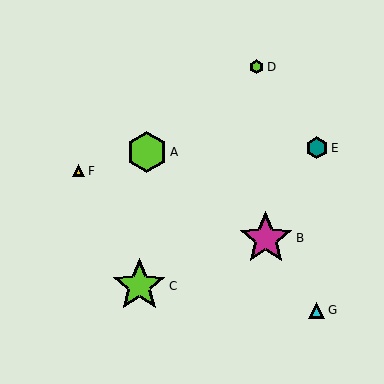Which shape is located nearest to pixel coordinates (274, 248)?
The magenta star (labeled B) at (266, 238) is nearest to that location.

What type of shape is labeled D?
Shape D is a lime hexagon.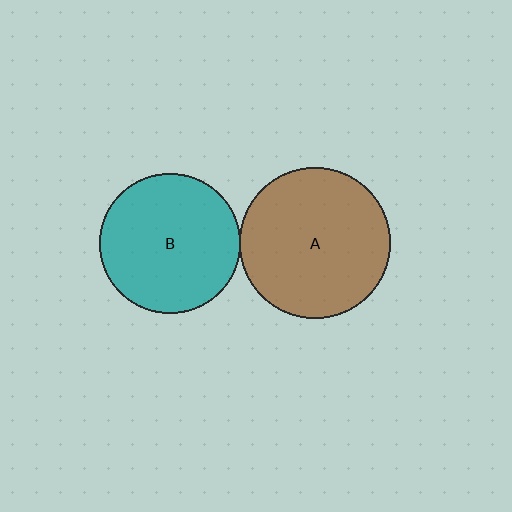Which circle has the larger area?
Circle A (brown).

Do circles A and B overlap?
Yes.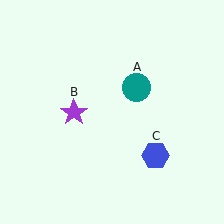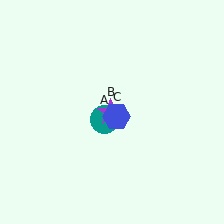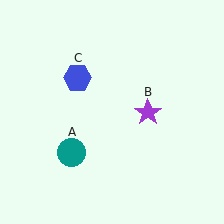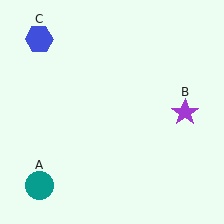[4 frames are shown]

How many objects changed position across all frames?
3 objects changed position: teal circle (object A), purple star (object B), blue hexagon (object C).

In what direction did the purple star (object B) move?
The purple star (object B) moved right.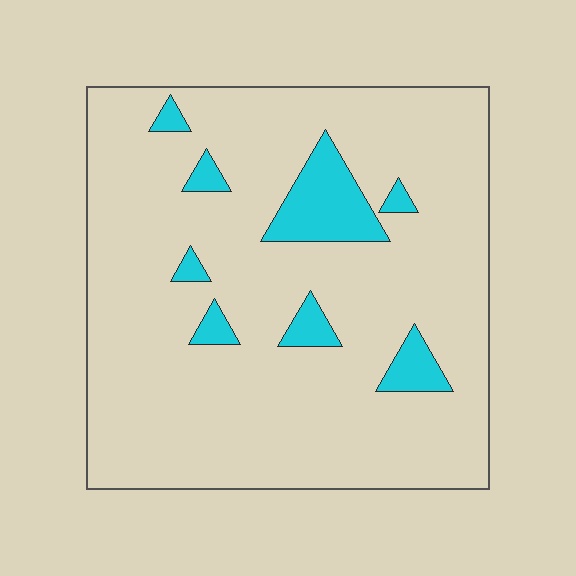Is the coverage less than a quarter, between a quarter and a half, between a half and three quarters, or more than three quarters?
Less than a quarter.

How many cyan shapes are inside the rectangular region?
8.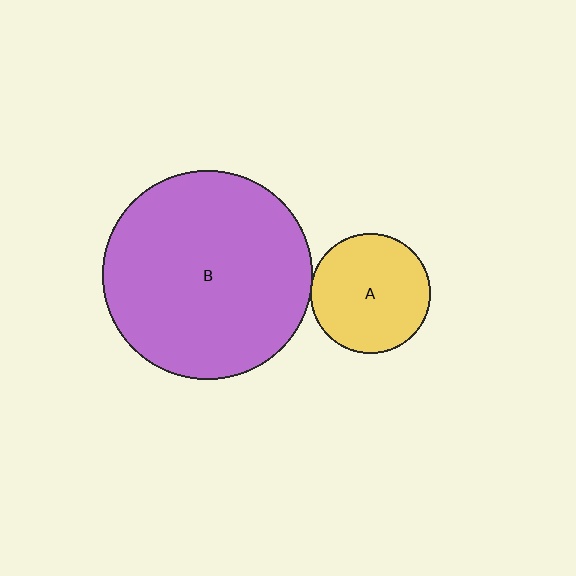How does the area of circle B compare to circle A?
Approximately 3.1 times.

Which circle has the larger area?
Circle B (purple).